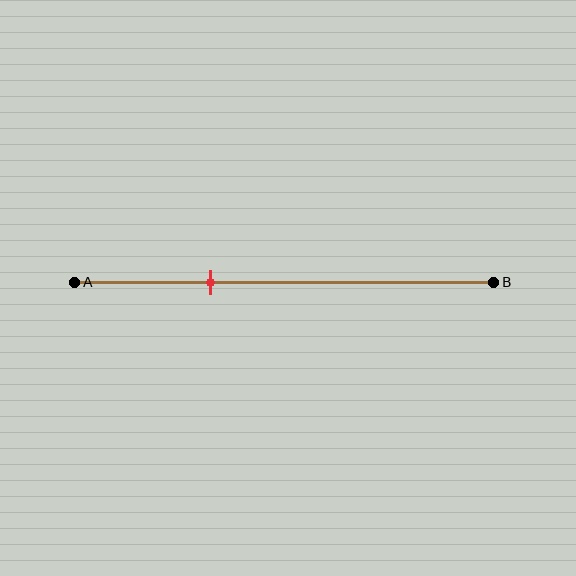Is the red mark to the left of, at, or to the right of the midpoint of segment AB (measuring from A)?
The red mark is to the left of the midpoint of segment AB.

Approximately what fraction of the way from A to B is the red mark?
The red mark is approximately 30% of the way from A to B.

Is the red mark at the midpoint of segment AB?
No, the mark is at about 30% from A, not at the 50% midpoint.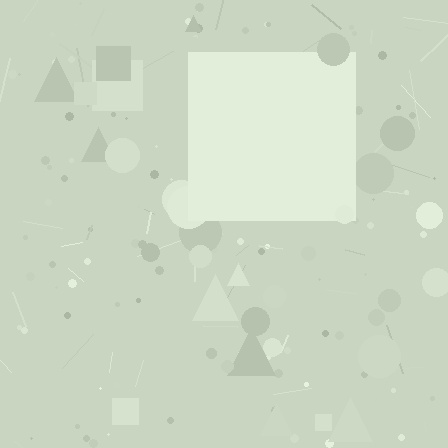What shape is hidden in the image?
A square is hidden in the image.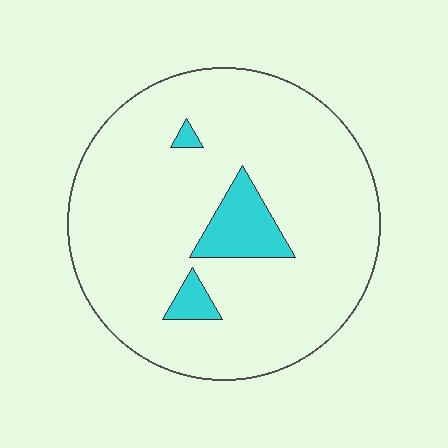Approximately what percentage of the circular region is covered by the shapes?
Approximately 10%.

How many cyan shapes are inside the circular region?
3.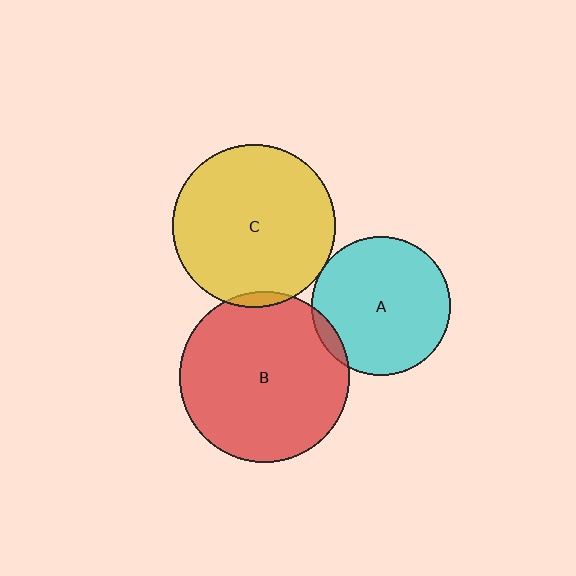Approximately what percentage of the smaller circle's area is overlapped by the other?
Approximately 5%.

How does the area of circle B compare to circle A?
Approximately 1.5 times.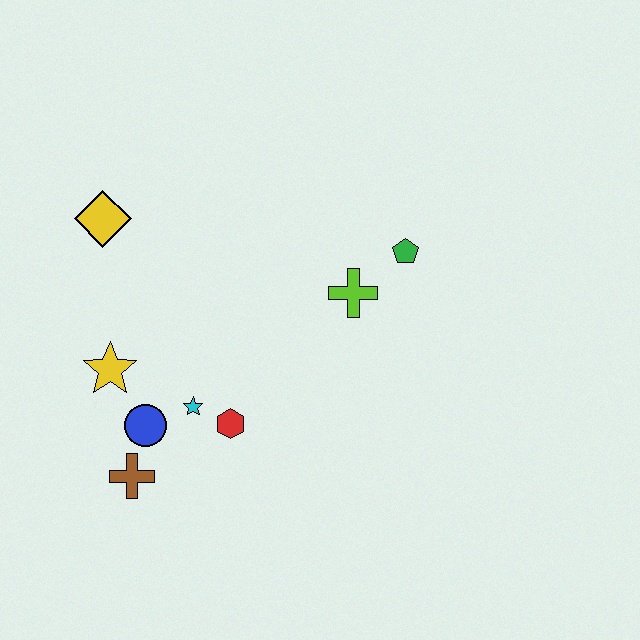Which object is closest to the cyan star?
The red hexagon is closest to the cyan star.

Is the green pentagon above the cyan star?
Yes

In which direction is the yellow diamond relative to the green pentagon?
The yellow diamond is to the left of the green pentagon.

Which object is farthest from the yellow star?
The green pentagon is farthest from the yellow star.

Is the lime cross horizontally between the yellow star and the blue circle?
No